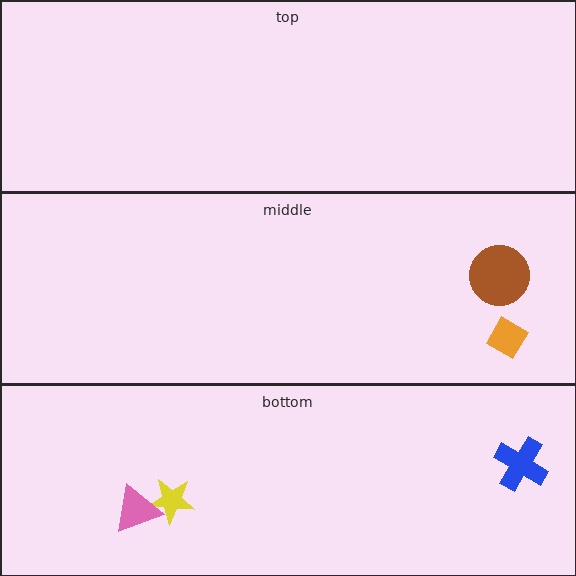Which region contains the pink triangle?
The bottom region.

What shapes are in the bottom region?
The yellow star, the pink triangle, the blue cross.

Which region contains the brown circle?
The middle region.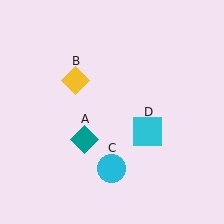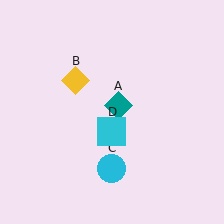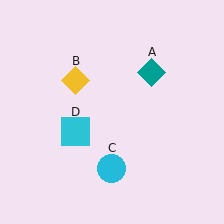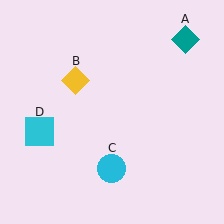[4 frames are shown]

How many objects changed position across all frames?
2 objects changed position: teal diamond (object A), cyan square (object D).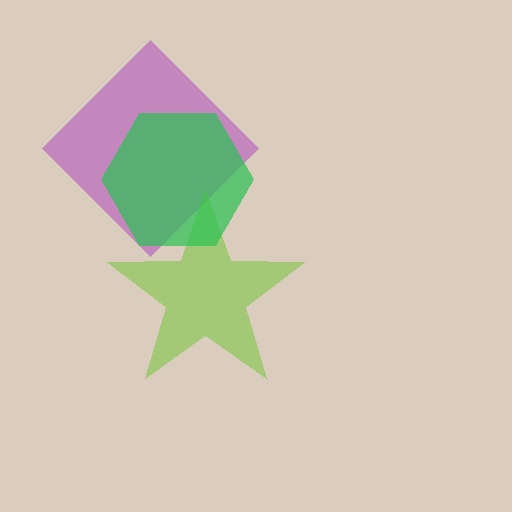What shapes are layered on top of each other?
The layered shapes are: a purple diamond, a lime star, a green hexagon.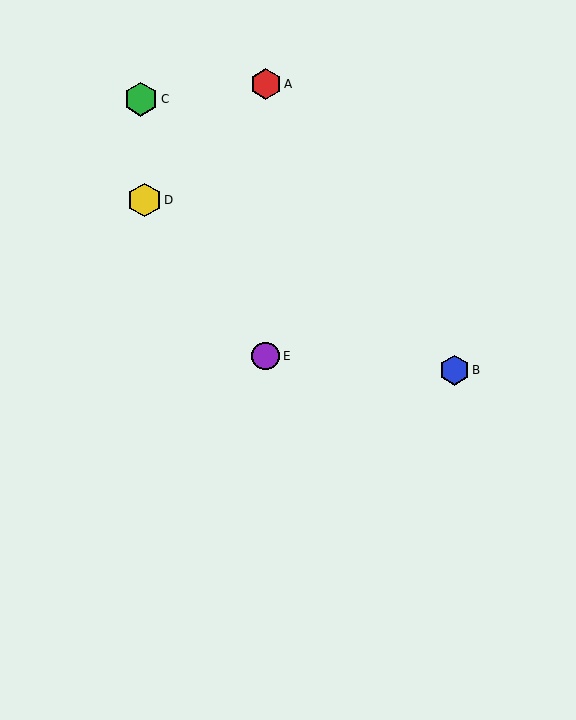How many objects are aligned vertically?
2 objects (A, E) are aligned vertically.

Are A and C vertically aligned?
No, A is at x≈266 and C is at x≈141.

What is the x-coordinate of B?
Object B is at x≈454.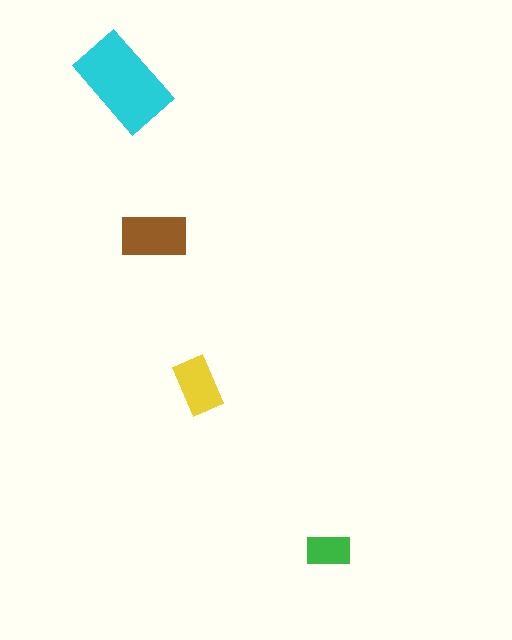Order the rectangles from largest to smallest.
the cyan one, the brown one, the yellow one, the green one.